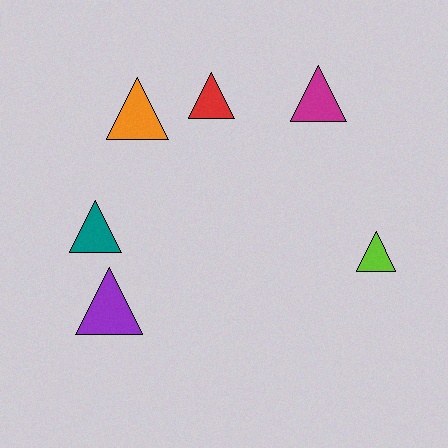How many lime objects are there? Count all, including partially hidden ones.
There is 1 lime object.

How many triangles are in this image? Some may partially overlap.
There are 6 triangles.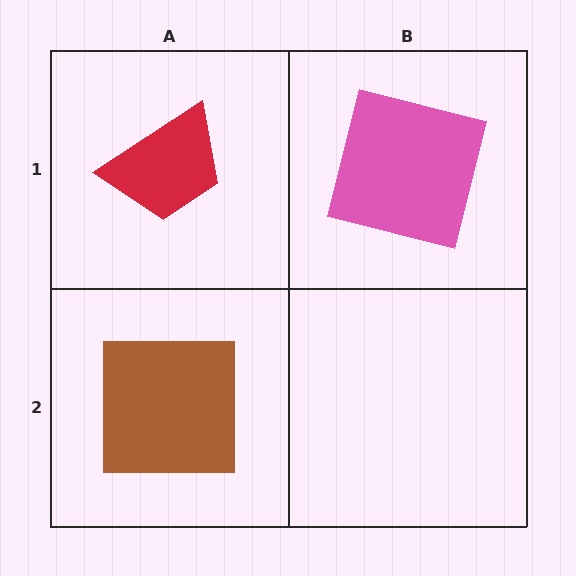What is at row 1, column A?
A red trapezoid.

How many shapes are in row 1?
2 shapes.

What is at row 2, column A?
A brown square.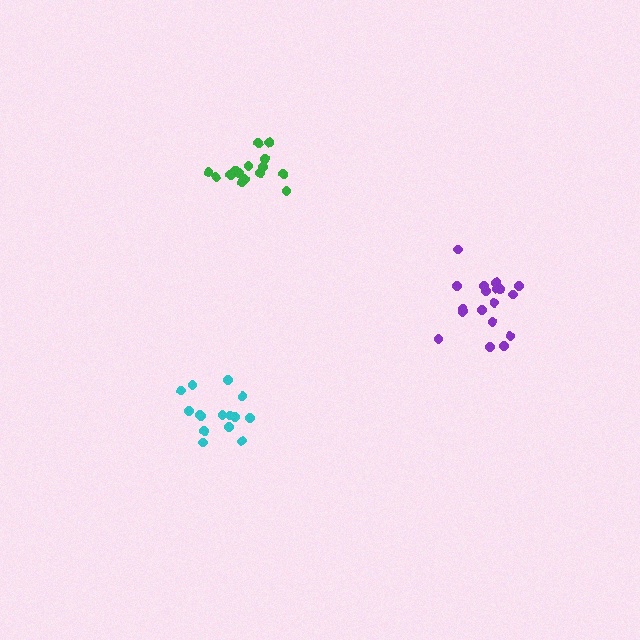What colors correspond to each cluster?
The clusters are colored: cyan, purple, green.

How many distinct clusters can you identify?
There are 3 distinct clusters.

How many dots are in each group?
Group 1: 15 dots, Group 2: 19 dots, Group 3: 15 dots (49 total).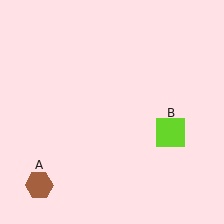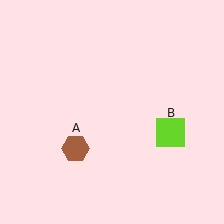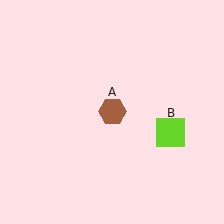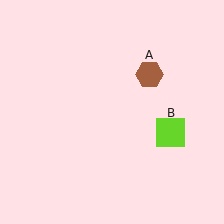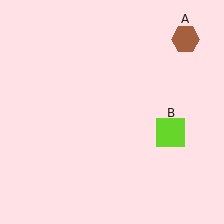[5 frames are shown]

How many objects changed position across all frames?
1 object changed position: brown hexagon (object A).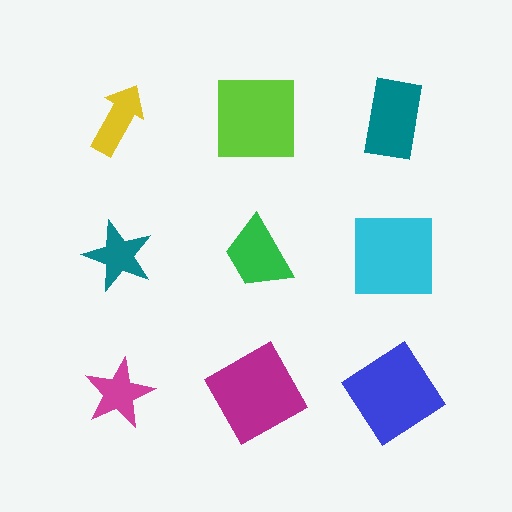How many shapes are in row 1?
3 shapes.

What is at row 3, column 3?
A blue diamond.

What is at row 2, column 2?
A green trapezoid.